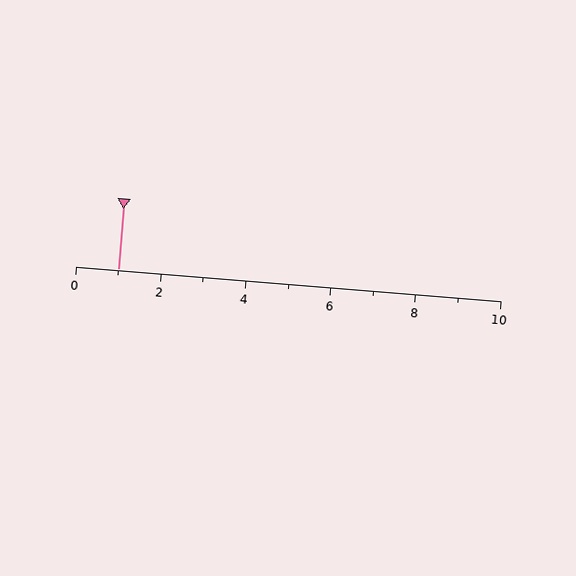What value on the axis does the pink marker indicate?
The marker indicates approximately 1.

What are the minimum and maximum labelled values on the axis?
The axis runs from 0 to 10.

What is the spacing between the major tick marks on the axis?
The major ticks are spaced 2 apart.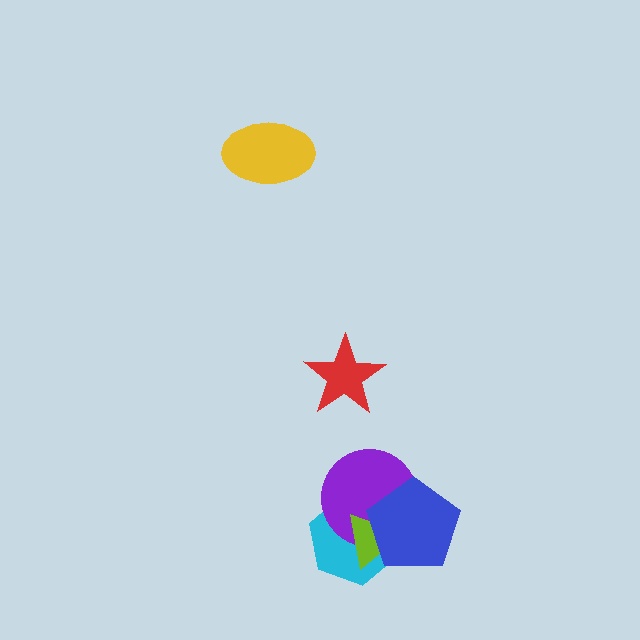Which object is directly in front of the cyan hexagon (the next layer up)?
The purple circle is directly in front of the cyan hexagon.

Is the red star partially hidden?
No, no other shape covers it.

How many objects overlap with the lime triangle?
3 objects overlap with the lime triangle.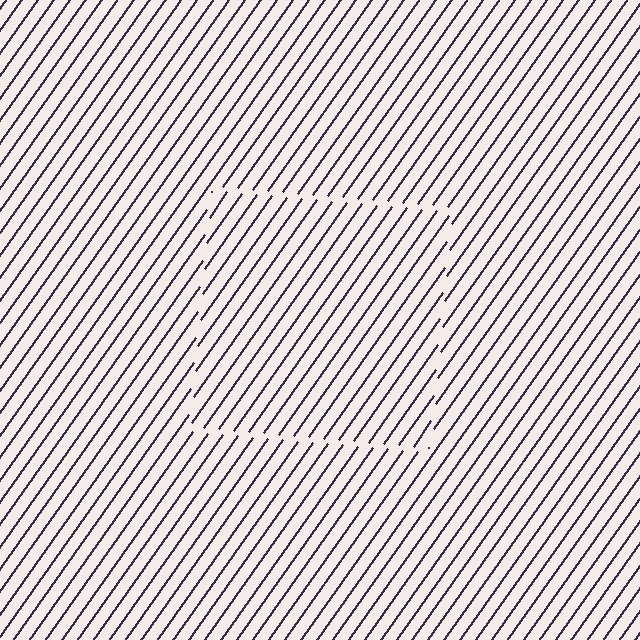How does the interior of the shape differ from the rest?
The interior of the shape contains the same grating, shifted by half a period — the contour is defined by the phase discontinuity where line-ends from the inner and outer gratings abut.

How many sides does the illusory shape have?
4 sides — the line-ends trace a square.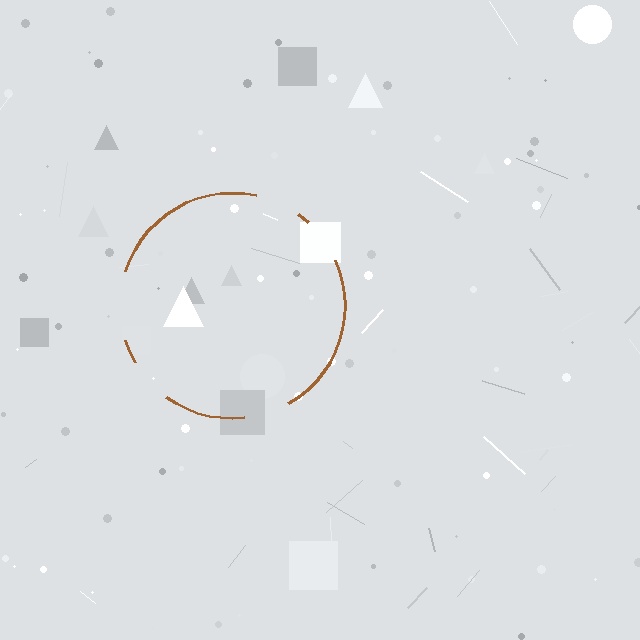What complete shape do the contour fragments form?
The contour fragments form a circle.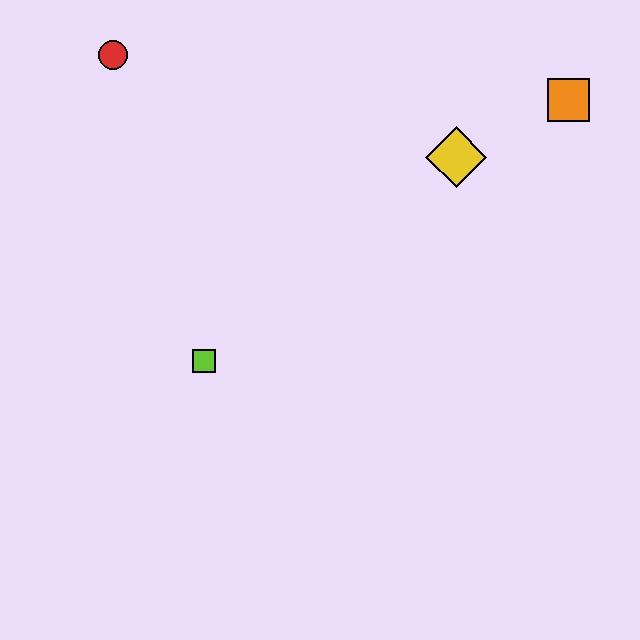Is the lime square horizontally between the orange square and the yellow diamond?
No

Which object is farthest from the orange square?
The red circle is farthest from the orange square.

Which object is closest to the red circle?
The lime square is closest to the red circle.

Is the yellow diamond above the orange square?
No